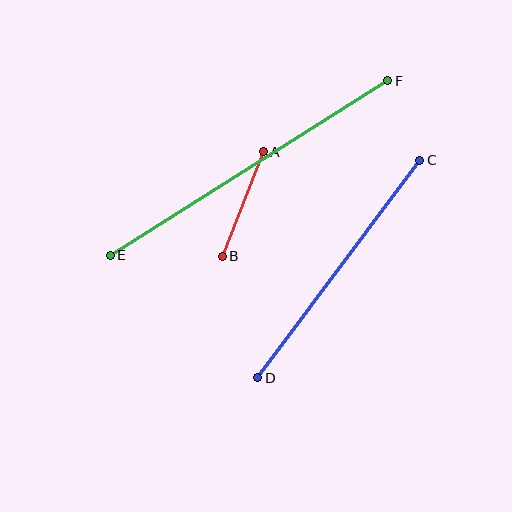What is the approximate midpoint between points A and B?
The midpoint is at approximately (243, 204) pixels.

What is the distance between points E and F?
The distance is approximately 328 pixels.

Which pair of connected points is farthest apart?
Points E and F are farthest apart.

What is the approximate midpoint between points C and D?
The midpoint is at approximately (339, 269) pixels.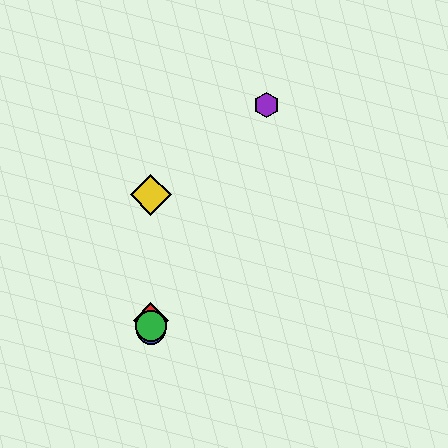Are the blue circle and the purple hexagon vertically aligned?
No, the blue circle is at x≈151 and the purple hexagon is at x≈266.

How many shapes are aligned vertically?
4 shapes (the red diamond, the blue circle, the green circle, the yellow diamond) are aligned vertically.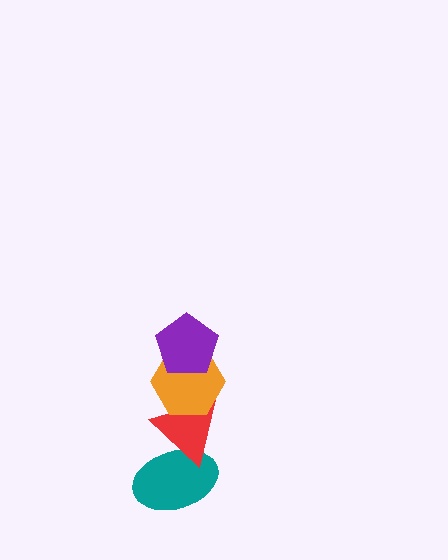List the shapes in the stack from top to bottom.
From top to bottom: the purple pentagon, the orange hexagon, the red triangle, the teal ellipse.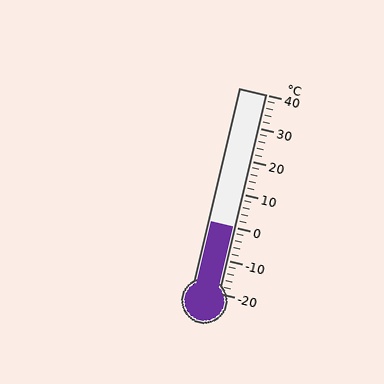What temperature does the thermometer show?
The thermometer shows approximately 0°C.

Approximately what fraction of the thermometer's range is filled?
The thermometer is filled to approximately 35% of its range.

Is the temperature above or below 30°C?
The temperature is below 30°C.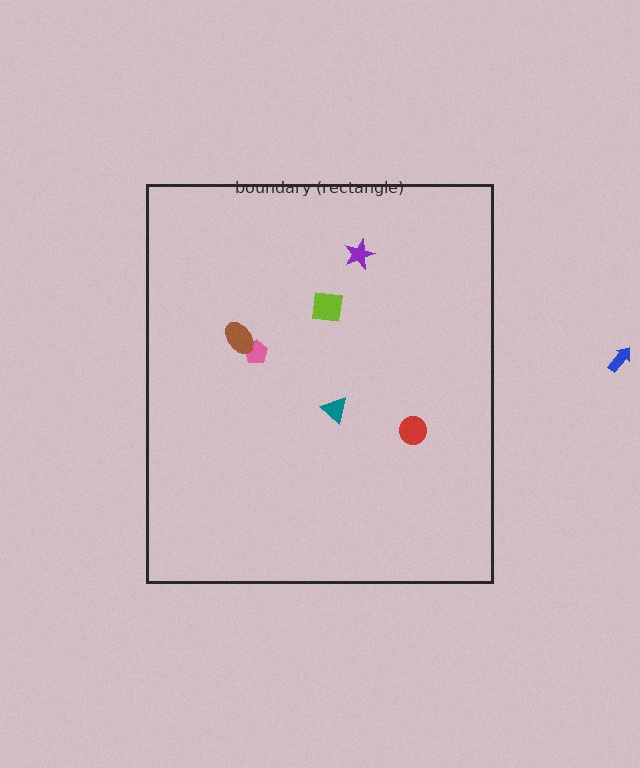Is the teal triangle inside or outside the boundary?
Inside.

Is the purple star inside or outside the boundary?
Inside.